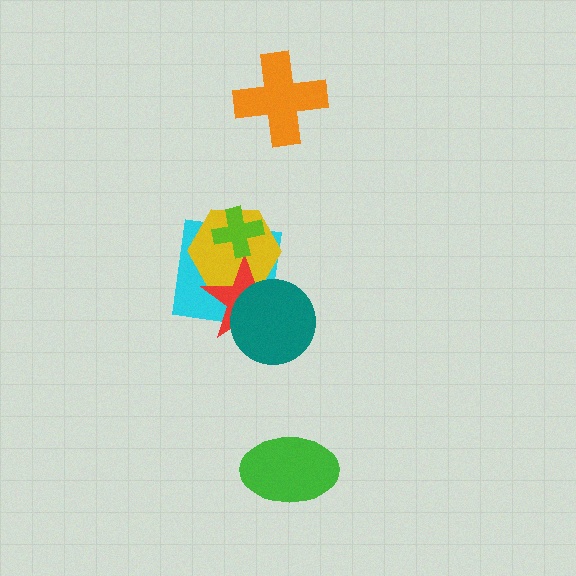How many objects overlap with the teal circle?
2 objects overlap with the teal circle.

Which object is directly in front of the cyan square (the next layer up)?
The yellow hexagon is directly in front of the cyan square.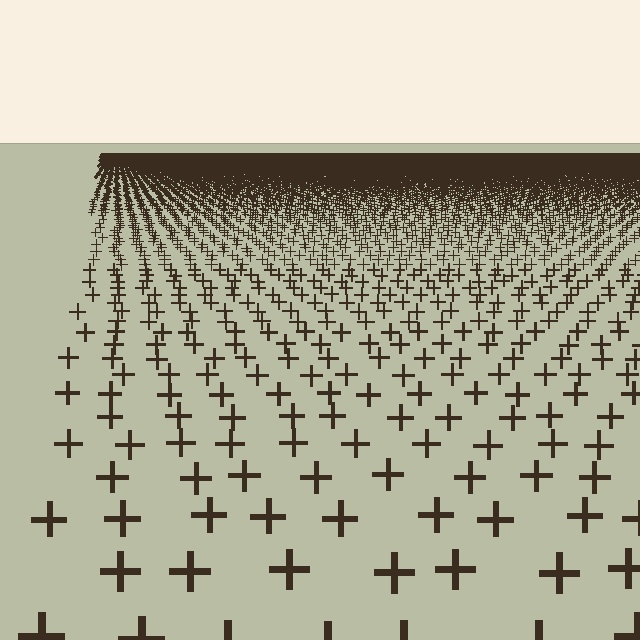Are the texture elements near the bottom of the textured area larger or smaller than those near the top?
Larger. Near the bottom, elements are closer to the viewer and appear at a bigger on-screen size.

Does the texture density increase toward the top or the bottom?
Density increases toward the top.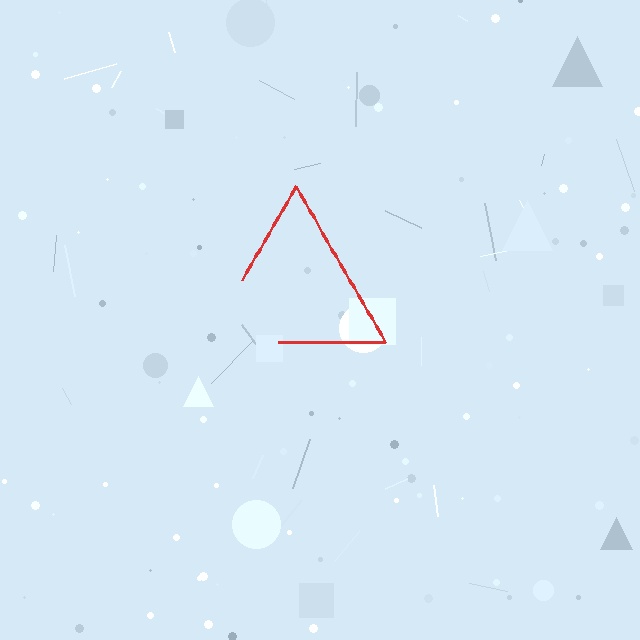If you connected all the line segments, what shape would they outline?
They would outline a triangle.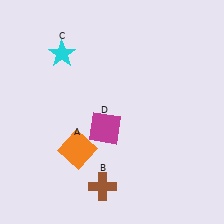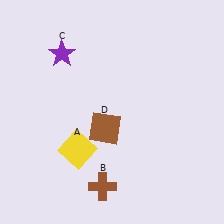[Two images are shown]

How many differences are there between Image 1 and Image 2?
There are 3 differences between the two images.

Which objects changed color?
A changed from orange to yellow. C changed from cyan to purple. D changed from magenta to brown.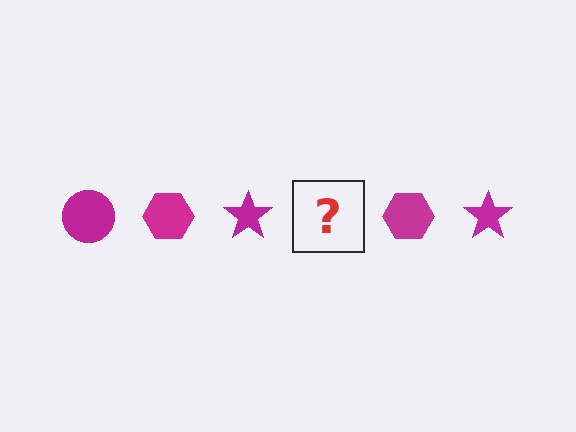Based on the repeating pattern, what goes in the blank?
The blank should be a magenta circle.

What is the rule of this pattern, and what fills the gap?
The rule is that the pattern cycles through circle, hexagon, star shapes in magenta. The gap should be filled with a magenta circle.